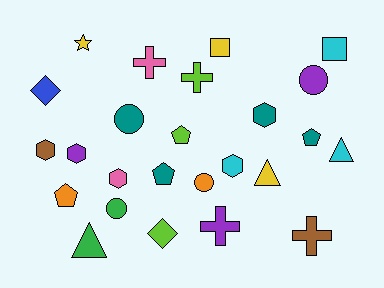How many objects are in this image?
There are 25 objects.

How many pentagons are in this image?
There are 4 pentagons.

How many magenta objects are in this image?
There are no magenta objects.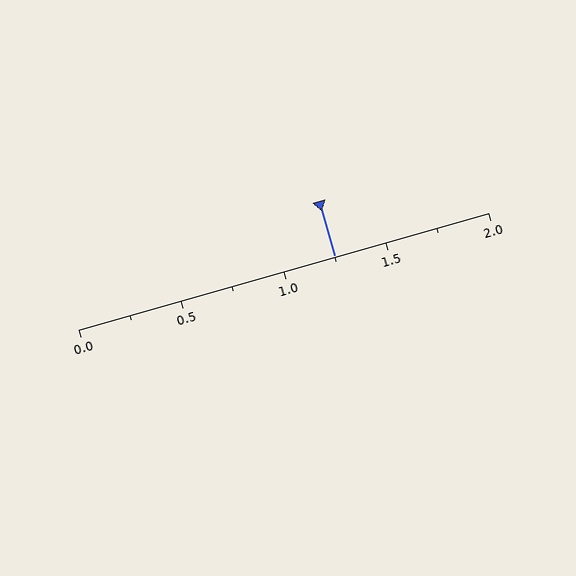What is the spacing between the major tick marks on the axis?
The major ticks are spaced 0.5 apart.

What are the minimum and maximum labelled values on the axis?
The axis runs from 0.0 to 2.0.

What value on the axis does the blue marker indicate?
The marker indicates approximately 1.25.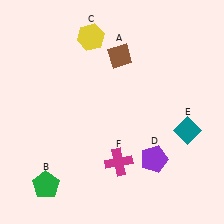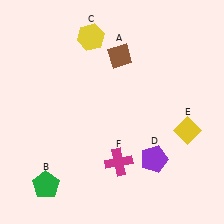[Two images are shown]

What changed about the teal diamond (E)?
In Image 1, E is teal. In Image 2, it changed to yellow.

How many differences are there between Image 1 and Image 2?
There is 1 difference between the two images.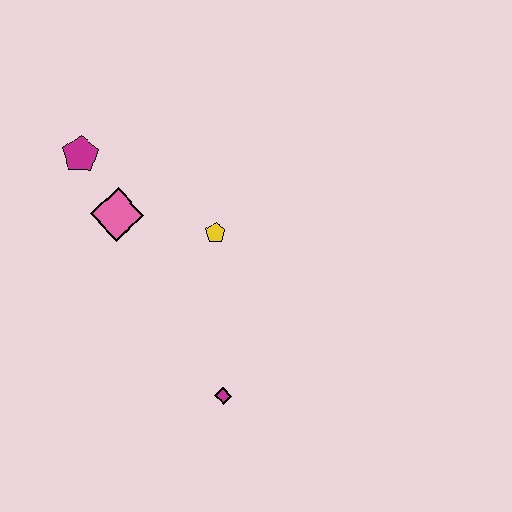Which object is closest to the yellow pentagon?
The pink diamond is closest to the yellow pentagon.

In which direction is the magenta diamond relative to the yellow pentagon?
The magenta diamond is below the yellow pentagon.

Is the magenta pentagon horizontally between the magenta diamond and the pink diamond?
No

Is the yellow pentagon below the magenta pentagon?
Yes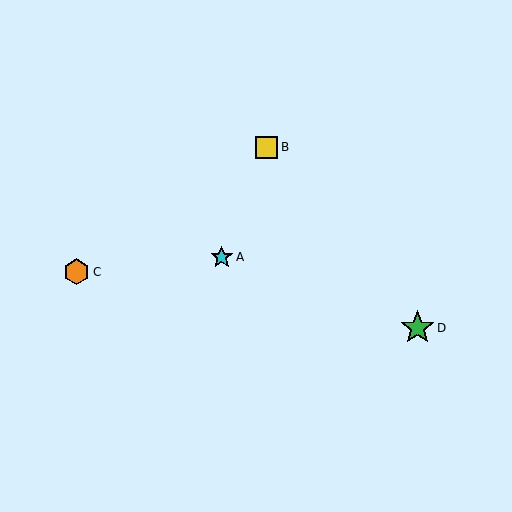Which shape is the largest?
The green star (labeled D) is the largest.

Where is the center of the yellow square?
The center of the yellow square is at (267, 147).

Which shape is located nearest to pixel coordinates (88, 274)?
The orange hexagon (labeled C) at (77, 272) is nearest to that location.